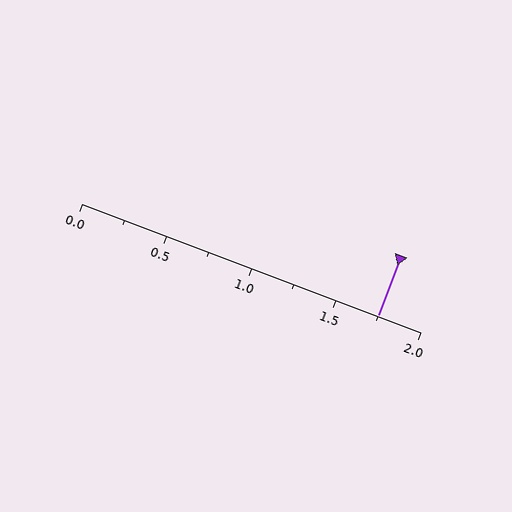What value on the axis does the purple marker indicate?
The marker indicates approximately 1.75.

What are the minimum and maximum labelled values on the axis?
The axis runs from 0.0 to 2.0.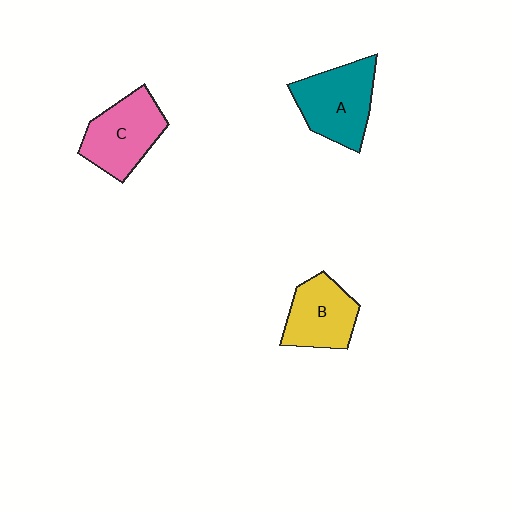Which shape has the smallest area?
Shape B (yellow).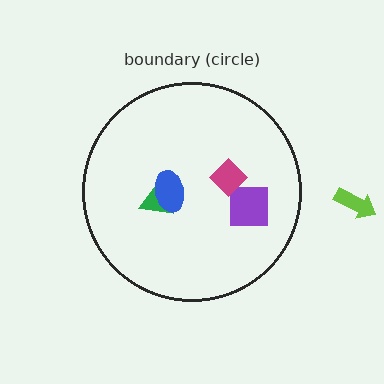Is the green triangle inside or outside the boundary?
Inside.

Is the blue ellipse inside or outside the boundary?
Inside.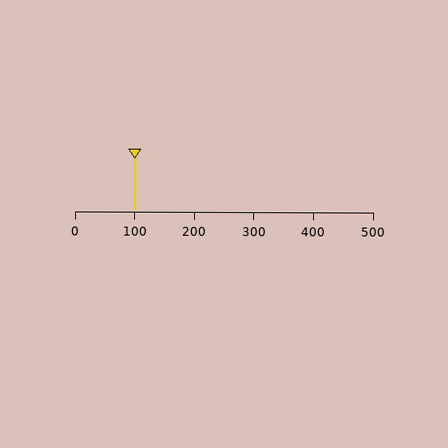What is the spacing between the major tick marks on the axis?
The major ticks are spaced 100 apart.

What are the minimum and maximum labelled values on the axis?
The axis runs from 0 to 500.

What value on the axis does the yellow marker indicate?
The marker indicates approximately 100.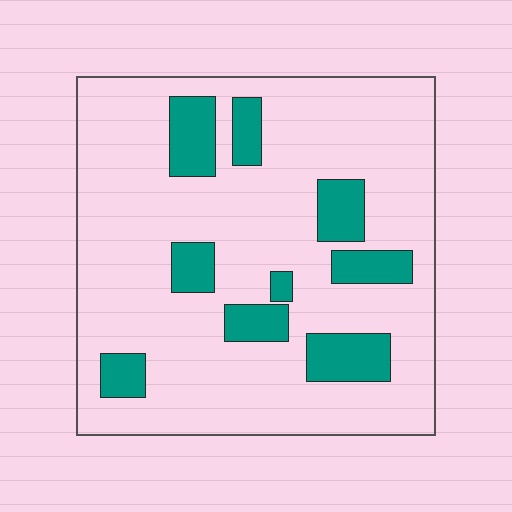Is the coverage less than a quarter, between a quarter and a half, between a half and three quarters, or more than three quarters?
Less than a quarter.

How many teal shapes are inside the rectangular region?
9.